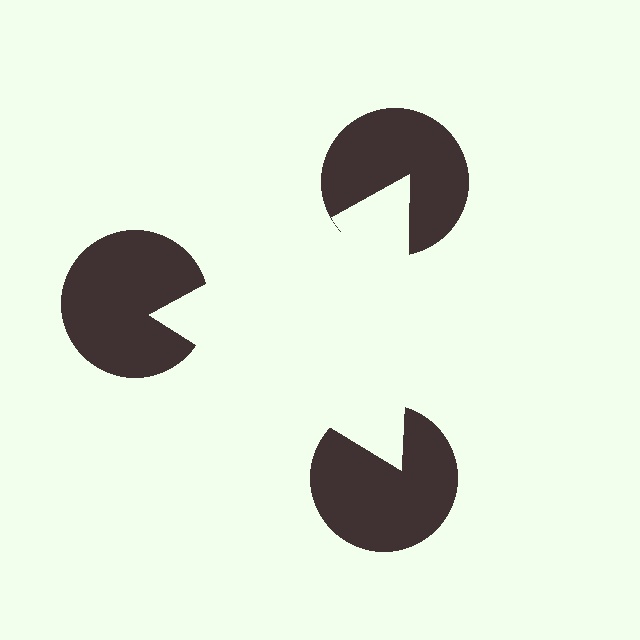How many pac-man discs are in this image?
There are 3 — one at each vertex of the illusory triangle.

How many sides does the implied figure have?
3 sides.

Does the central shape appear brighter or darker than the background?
It typically appears slightly brighter than the background, even though no actual brightness change is drawn.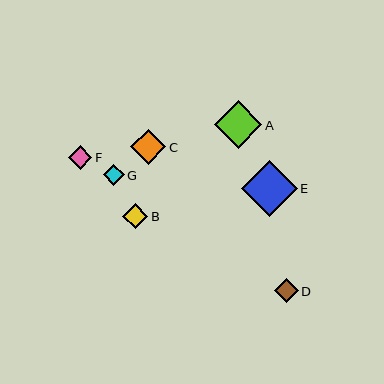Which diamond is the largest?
Diamond E is the largest with a size of approximately 56 pixels.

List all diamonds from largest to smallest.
From largest to smallest: E, A, C, B, F, D, G.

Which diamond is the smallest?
Diamond G is the smallest with a size of approximately 21 pixels.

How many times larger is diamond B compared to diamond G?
Diamond B is approximately 1.2 times the size of diamond G.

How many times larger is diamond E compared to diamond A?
Diamond E is approximately 1.2 times the size of diamond A.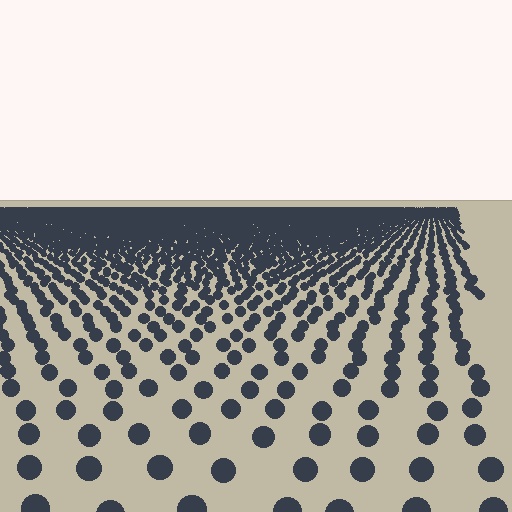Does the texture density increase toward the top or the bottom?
Density increases toward the top.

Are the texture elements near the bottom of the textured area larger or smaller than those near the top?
Larger. Near the bottom, elements are closer to the viewer and appear at a bigger on-screen size.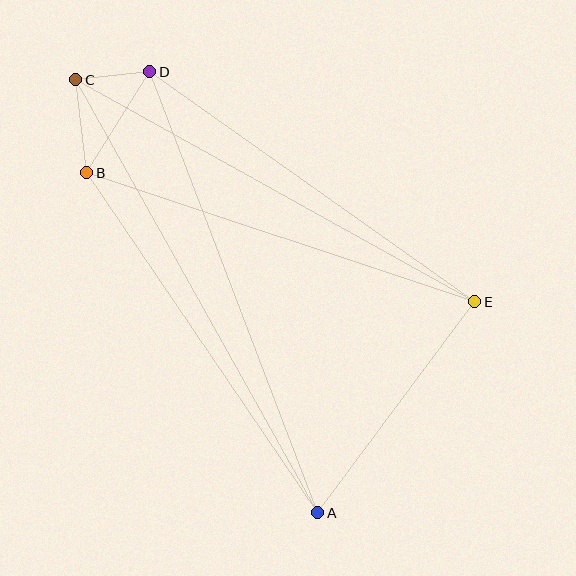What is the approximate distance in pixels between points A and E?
The distance between A and E is approximately 263 pixels.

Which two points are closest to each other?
Points C and D are closest to each other.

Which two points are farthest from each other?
Points A and C are farthest from each other.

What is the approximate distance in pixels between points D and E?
The distance between D and E is approximately 398 pixels.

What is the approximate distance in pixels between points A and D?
The distance between A and D is approximately 472 pixels.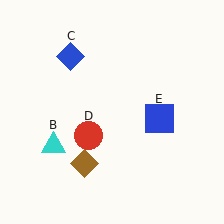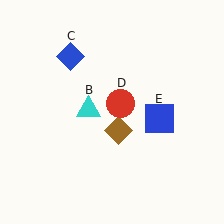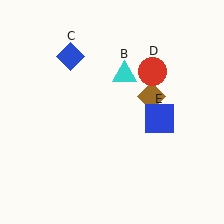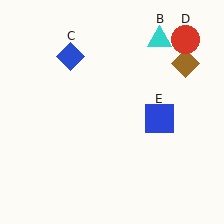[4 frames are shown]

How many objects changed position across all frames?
3 objects changed position: brown diamond (object A), cyan triangle (object B), red circle (object D).